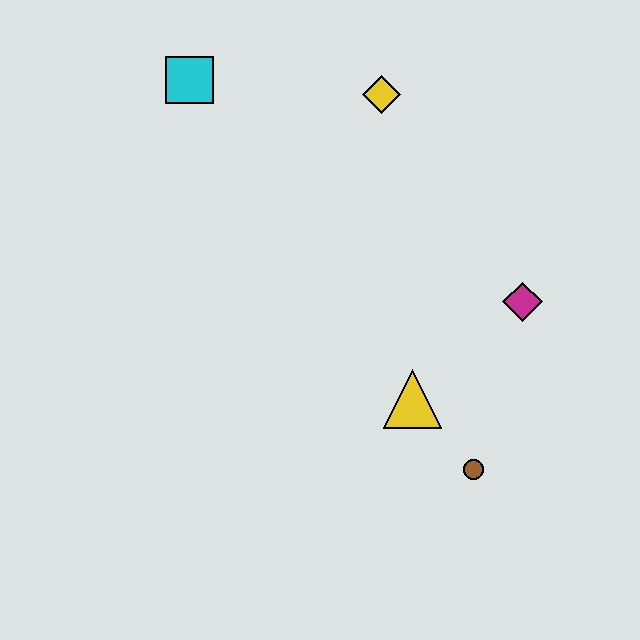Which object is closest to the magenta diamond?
The yellow triangle is closest to the magenta diamond.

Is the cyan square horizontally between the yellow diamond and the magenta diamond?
No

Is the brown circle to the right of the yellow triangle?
Yes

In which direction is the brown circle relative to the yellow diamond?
The brown circle is below the yellow diamond.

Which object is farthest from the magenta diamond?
The cyan square is farthest from the magenta diamond.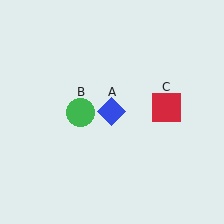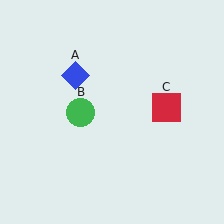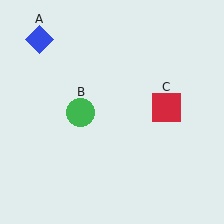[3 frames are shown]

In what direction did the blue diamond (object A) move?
The blue diamond (object A) moved up and to the left.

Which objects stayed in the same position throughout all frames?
Green circle (object B) and red square (object C) remained stationary.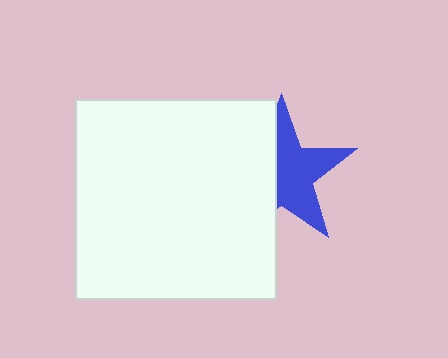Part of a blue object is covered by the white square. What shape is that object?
It is a star.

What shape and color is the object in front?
The object in front is a white square.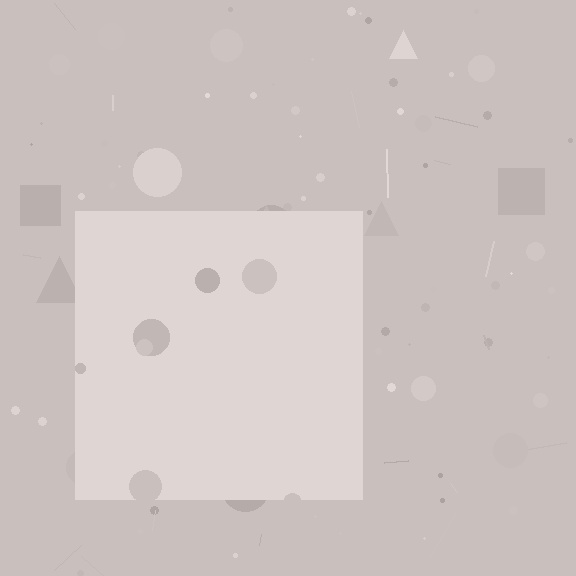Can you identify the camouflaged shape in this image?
The camouflaged shape is a square.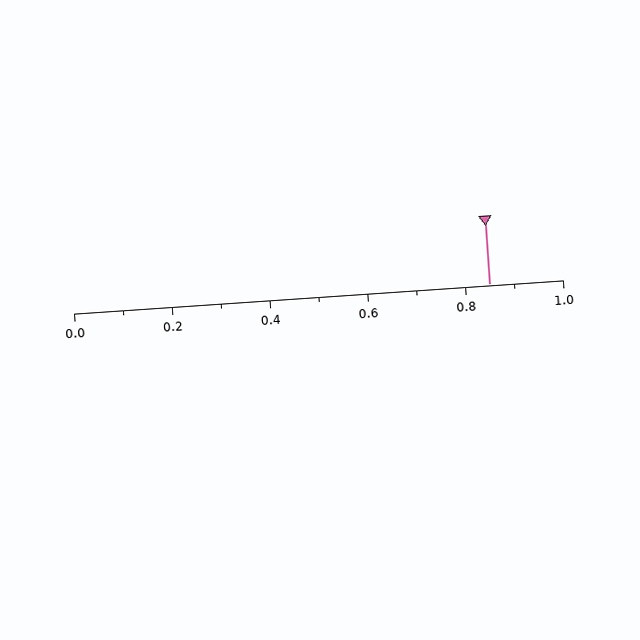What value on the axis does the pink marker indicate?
The marker indicates approximately 0.85.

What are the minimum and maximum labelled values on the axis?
The axis runs from 0.0 to 1.0.